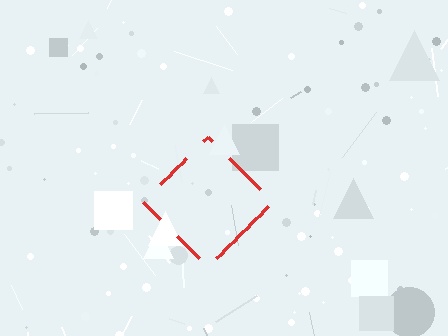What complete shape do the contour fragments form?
The contour fragments form a diamond.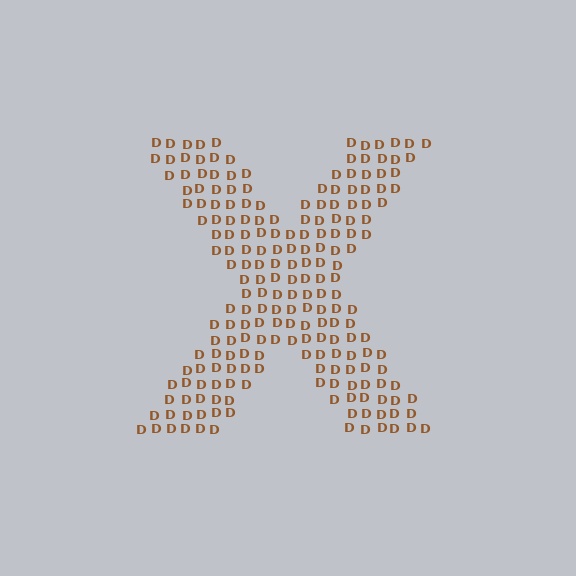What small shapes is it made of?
It is made of small letter D's.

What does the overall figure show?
The overall figure shows the letter X.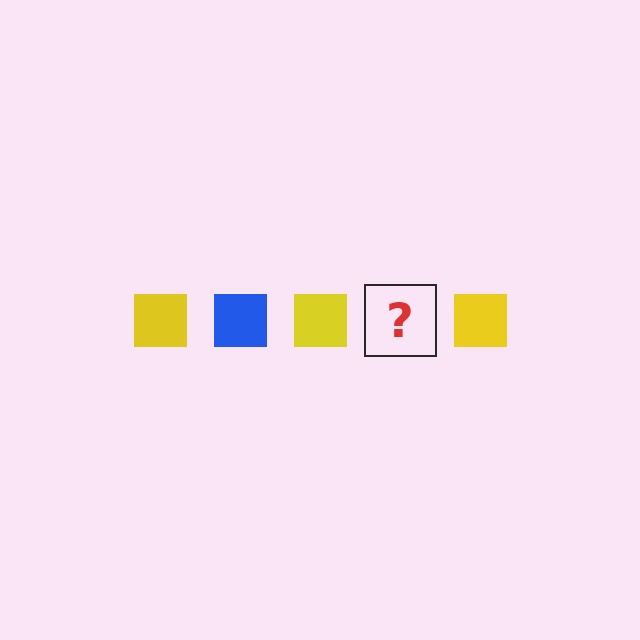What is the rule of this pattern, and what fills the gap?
The rule is that the pattern cycles through yellow, blue squares. The gap should be filled with a blue square.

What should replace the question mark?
The question mark should be replaced with a blue square.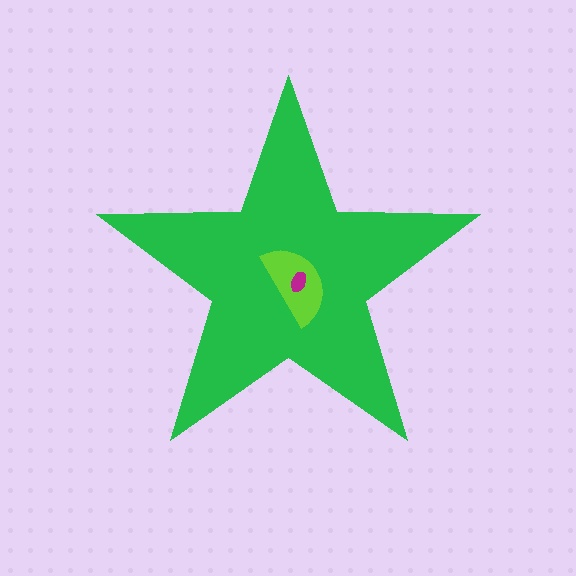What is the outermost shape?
The green star.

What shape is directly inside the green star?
The lime semicircle.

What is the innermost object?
The magenta ellipse.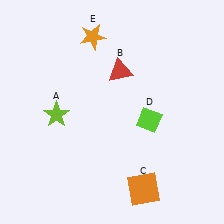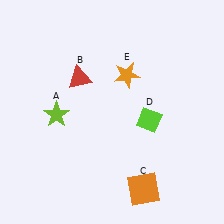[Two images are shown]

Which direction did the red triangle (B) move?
The red triangle (B) moved left.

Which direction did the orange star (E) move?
The orange star (E) moved down.